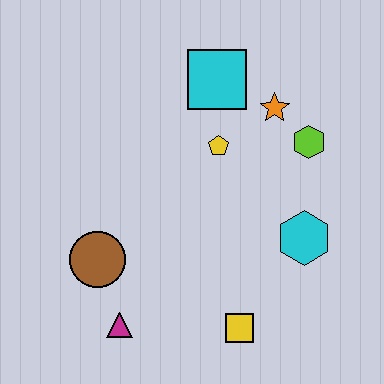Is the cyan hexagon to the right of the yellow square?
Yes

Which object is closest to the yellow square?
The cyan hexagon is closest to the yellow square.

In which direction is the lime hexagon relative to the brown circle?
The lime hexagon is to the right of the brown circle.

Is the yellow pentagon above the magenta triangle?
Yes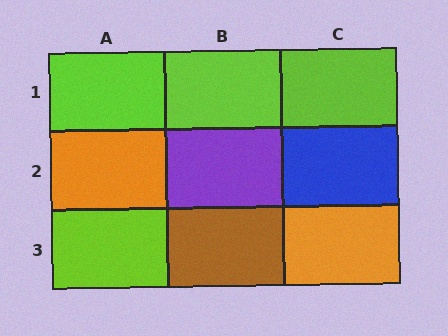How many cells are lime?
4 cells are lime.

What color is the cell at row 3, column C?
Orange.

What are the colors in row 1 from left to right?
Lime, lime, lime.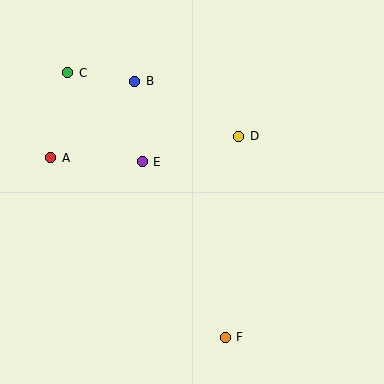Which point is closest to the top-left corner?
Point C is closest to the top-left corner.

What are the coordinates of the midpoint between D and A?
The midpoint between D and A is at (145, 147).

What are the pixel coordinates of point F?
Point F is at (225, 337).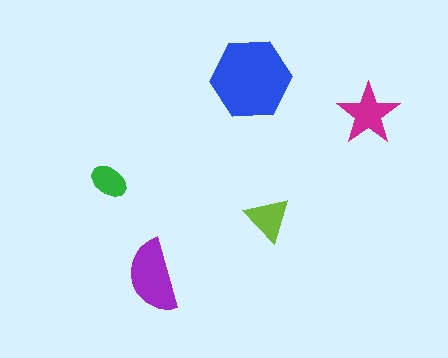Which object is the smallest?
The green ellipse.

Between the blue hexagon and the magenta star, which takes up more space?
The blue hexagon.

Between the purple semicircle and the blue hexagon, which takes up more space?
The blue hexagon.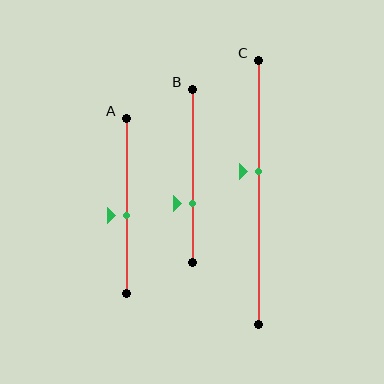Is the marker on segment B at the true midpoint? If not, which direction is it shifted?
No, the marker on segment B is shifted downward by about 16% of the segment length.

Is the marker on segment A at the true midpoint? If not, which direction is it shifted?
No, the marker on segment A is shifted downward by about 5% of the segment length.